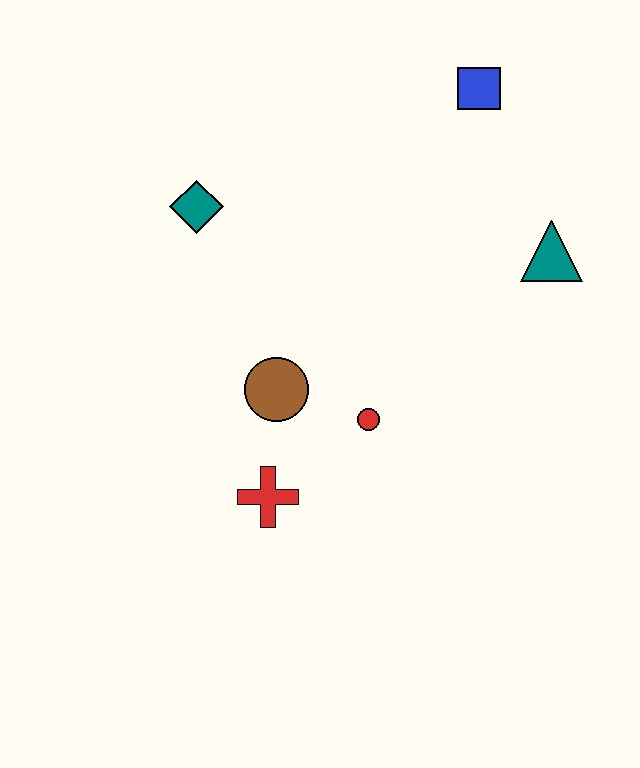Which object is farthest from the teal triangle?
The red cross is farthest from the teal triangle.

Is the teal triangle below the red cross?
No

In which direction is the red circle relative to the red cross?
The red circle is to the right of the red cross.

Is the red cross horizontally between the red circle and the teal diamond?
Yes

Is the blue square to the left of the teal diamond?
No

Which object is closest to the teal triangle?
The blue square is closest to the teal triangle.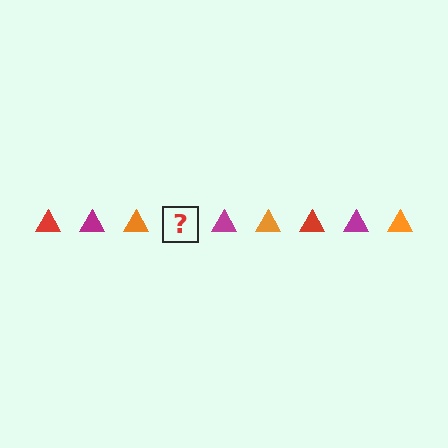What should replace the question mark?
The question mark should be replaced with a red triangle.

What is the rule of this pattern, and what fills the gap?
The rule is that the pattern cycles through red, magenta, orange triangles. The gap should be filled with a red triangle.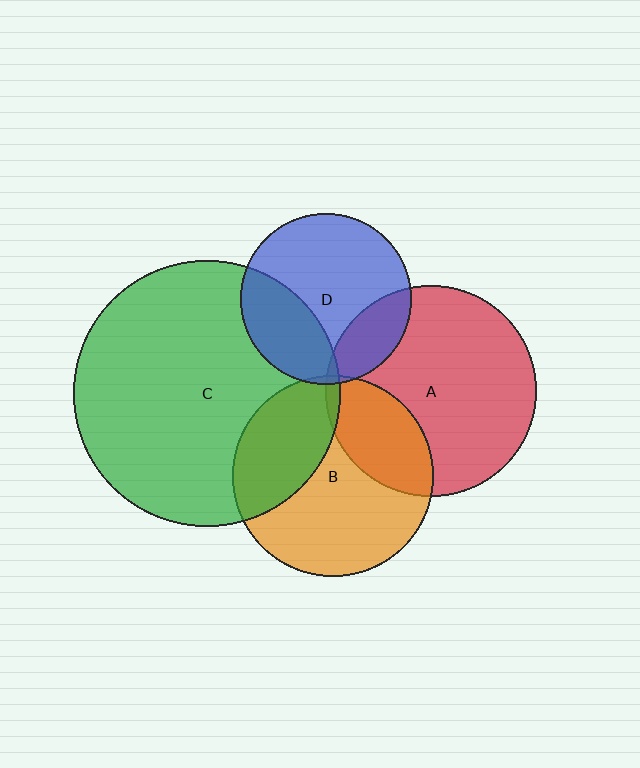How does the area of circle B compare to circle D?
Approximately 1.4 times.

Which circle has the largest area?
Circle C (green).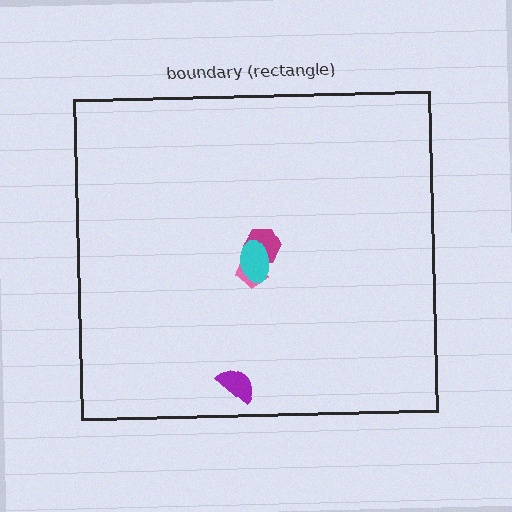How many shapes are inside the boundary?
4 inside, 0 outside.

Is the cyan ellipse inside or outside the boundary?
Inside.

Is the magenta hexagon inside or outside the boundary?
Inside.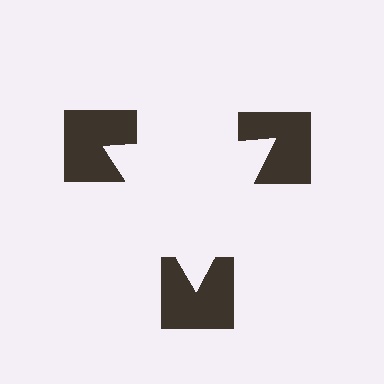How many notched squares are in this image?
There are 3 — one at each vertex of the illusory triangle.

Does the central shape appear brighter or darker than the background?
It typically appears slightly brighter than the background, even though no actual brightness change is drawn.